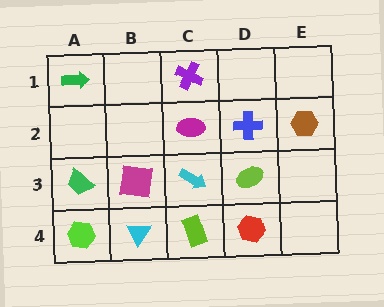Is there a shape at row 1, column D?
No, that cell is empty.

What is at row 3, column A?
A green trapezoid.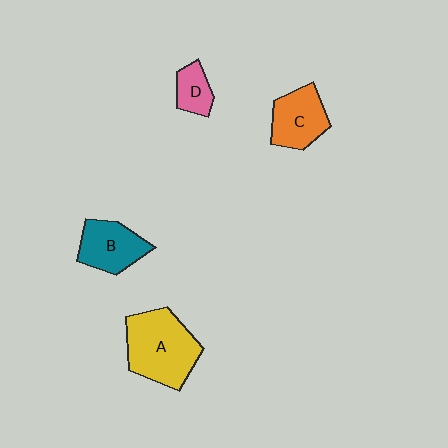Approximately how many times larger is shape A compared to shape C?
Approximately 1.6 times.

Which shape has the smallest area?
Shape D (pink).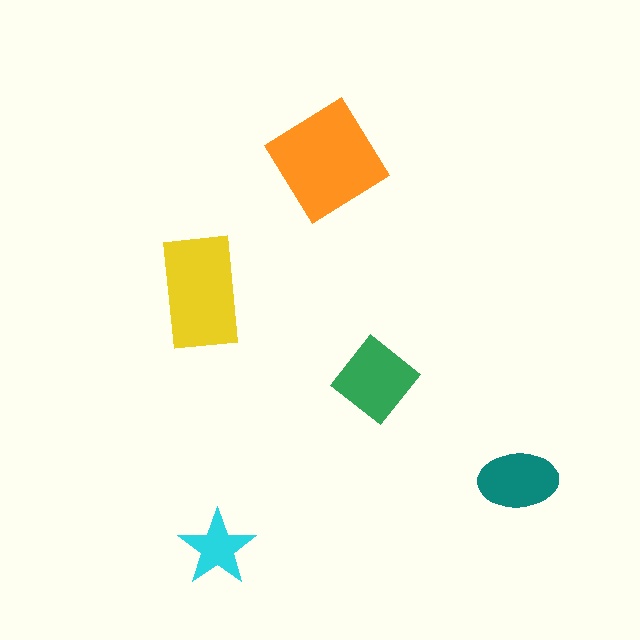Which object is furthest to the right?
The teal ellipse is rightmost.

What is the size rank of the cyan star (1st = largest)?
5th.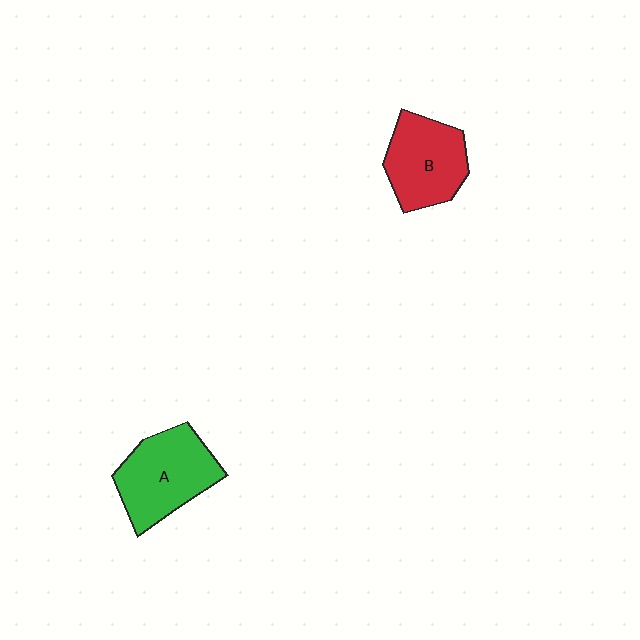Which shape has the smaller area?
Shape B (red).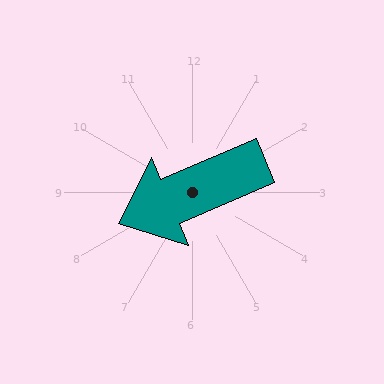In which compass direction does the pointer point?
Southwest.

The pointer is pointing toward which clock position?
Roughly 8 o'clock.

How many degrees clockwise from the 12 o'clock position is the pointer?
Approximately 247 degrees.